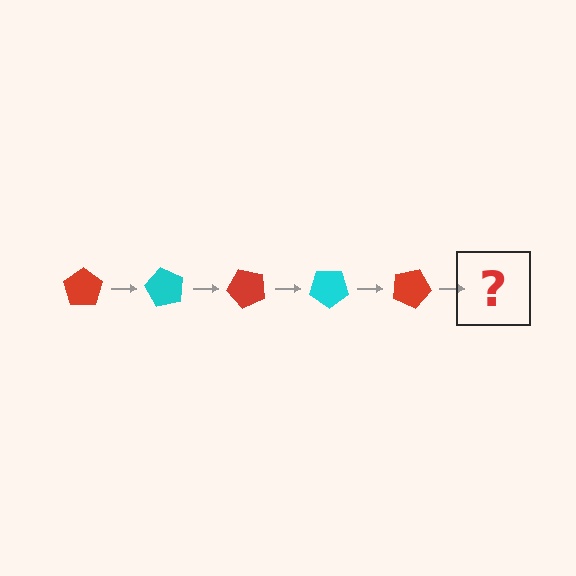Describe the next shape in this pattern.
It should be a cyan pentagon, rotated 300 degrees from the start.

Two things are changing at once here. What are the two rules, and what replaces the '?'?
The two rules are that it rotates 60 degrees each step and the color cycles through red and cyan. The '?' should be a cyan pentagon, rotated 300 degrees from the start.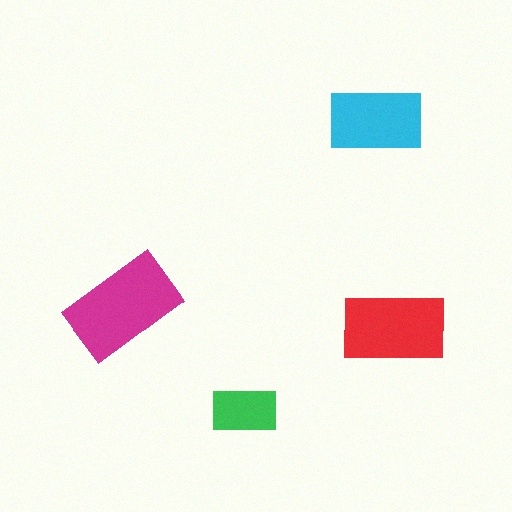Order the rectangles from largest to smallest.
the magenta one, the red one, the cyan one, the green one.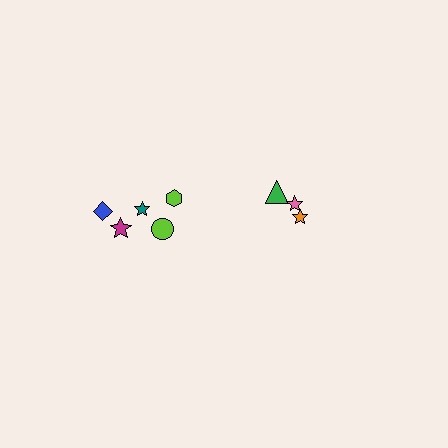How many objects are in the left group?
There are 5 objects.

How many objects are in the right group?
There are 3 objects.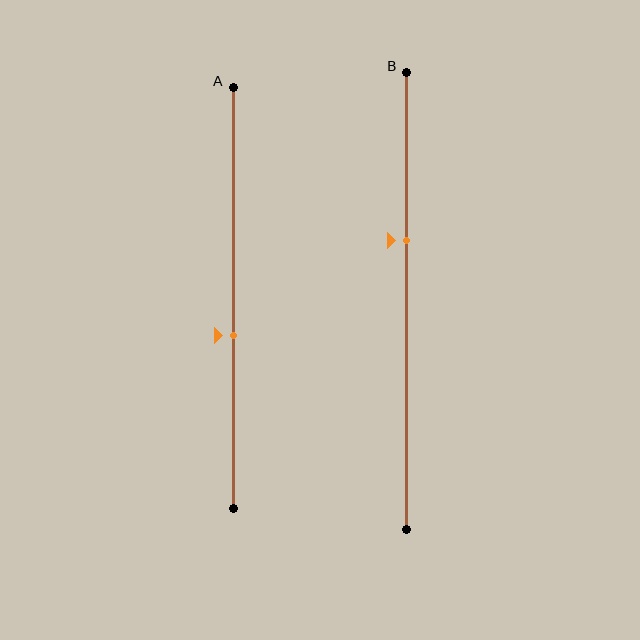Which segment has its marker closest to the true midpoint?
Segment A has its marker closest to the true midpoint.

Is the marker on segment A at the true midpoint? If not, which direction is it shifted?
No, the marker on segment A is shifted downward by about 9% of the segment length.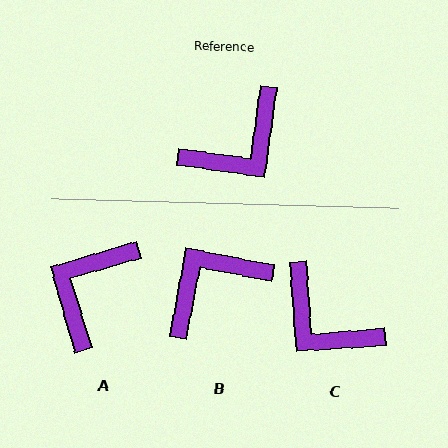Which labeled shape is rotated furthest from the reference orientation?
B, about 177 degrees away.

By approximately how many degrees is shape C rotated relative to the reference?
Approximately 78 degrees clockwise.